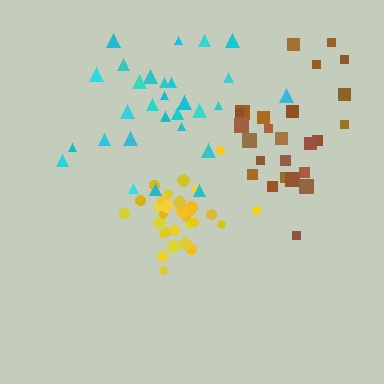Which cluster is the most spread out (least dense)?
Cyan.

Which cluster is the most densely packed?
Yellow.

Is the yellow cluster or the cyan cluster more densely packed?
Yellow.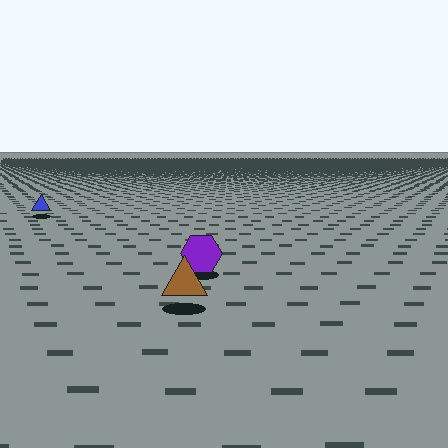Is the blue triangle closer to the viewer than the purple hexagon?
No. The purple hexagon is closer — you can tell from the texture gradient: the ground texture is coarser near it.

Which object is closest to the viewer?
The brown triangle is closest. The texture marks near it are larger and more spread out.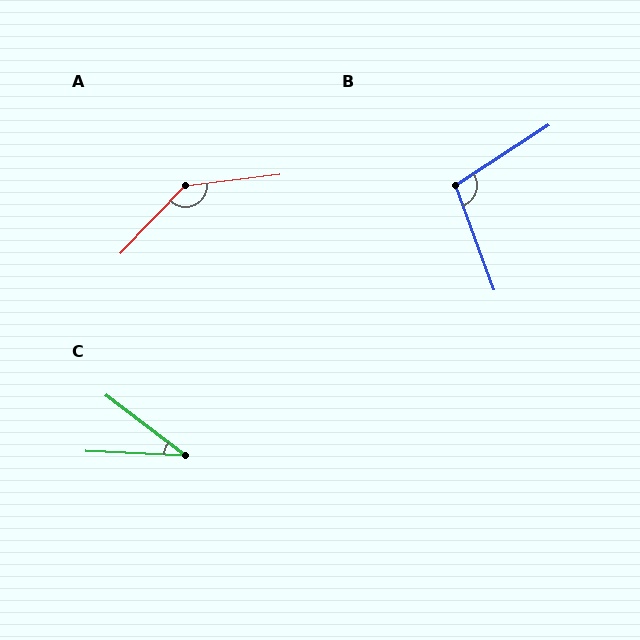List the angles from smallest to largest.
C (35°), B (103°), A (141°).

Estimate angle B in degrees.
Approximately 103 degrees.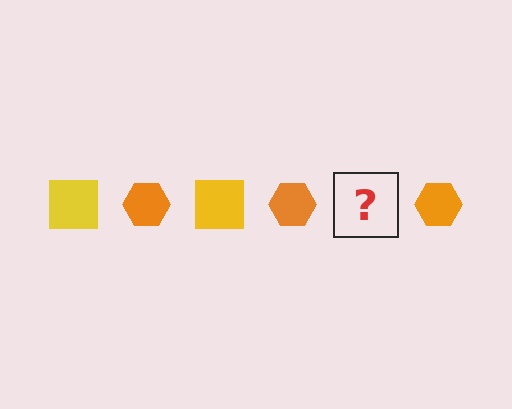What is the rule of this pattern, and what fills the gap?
The rule is that the pattern alternates between yellow square and orange hexagon. The gap should be filled with a yellow square.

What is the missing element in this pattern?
The missing element is a yellow square.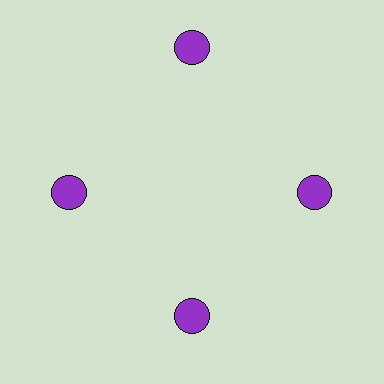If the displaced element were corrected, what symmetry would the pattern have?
It would have 4-fold rotational symmetry — the pattern would map onto itself every 90 degrees.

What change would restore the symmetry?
The symmetry would be restored by moving it inward, back onto the ring so that all 4 circles sit at equal angles and equal distance from the center.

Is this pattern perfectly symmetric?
No. The 4 purple circles are arranged in a ring, but one element near the 12 o'clock position is pushed outward from the center, breaking the 4-fold rotational symmetry.